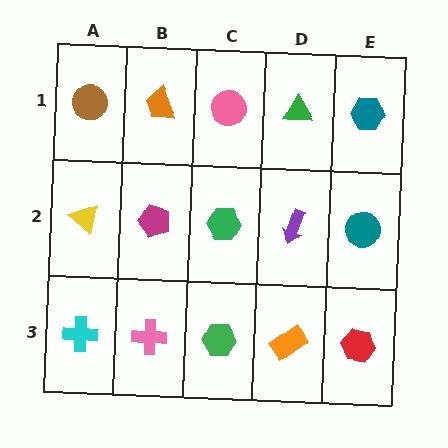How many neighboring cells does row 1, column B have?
3.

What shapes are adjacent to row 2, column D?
A green triangle (row 1, column D), an orange rectangle (row 3, column D), a green hexagon (row 2, column C), a teal circle (row 2, column E).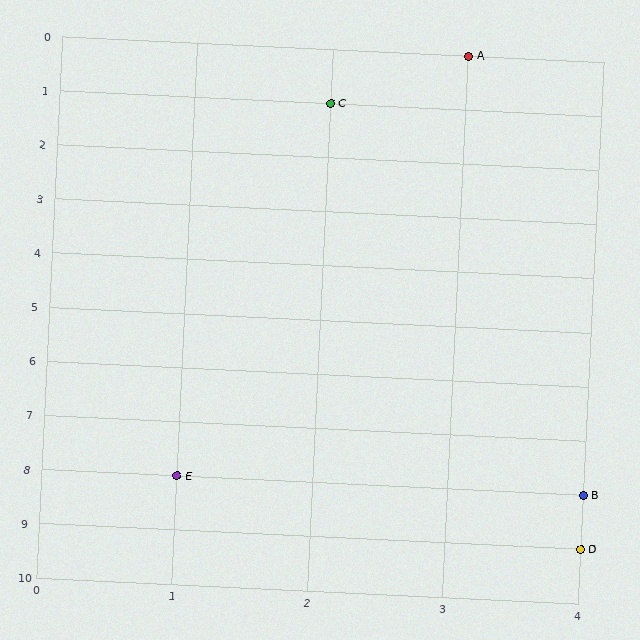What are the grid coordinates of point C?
Point C is at grid coordinates (2, 1).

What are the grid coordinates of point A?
Point A is at grid coordinates (3, 0).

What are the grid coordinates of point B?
Point B is at grid coordinates (4, 8).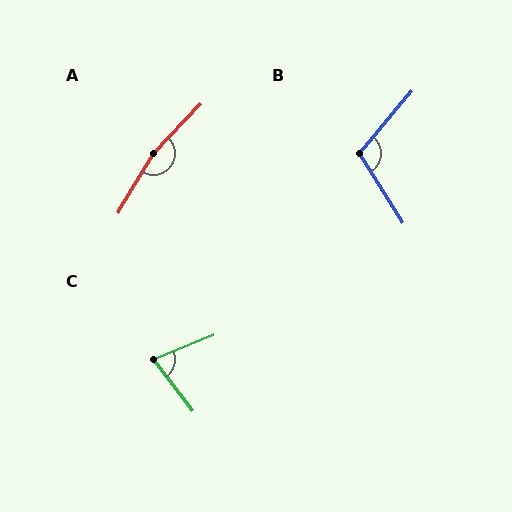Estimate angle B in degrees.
Approximately 108 degrees.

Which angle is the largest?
A, at approximately 167 degrees.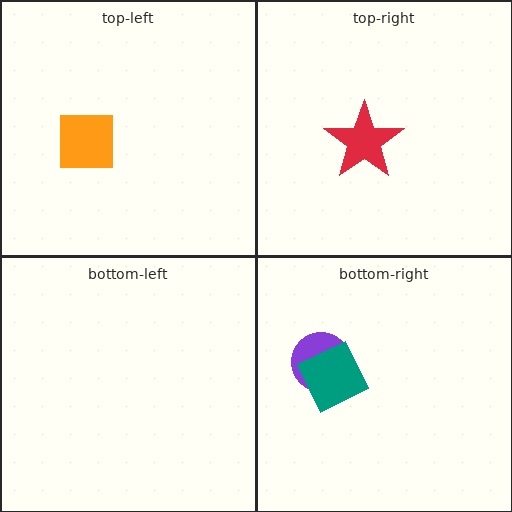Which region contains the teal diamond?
The bottom-right region.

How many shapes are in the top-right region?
1.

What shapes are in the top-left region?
The orange square.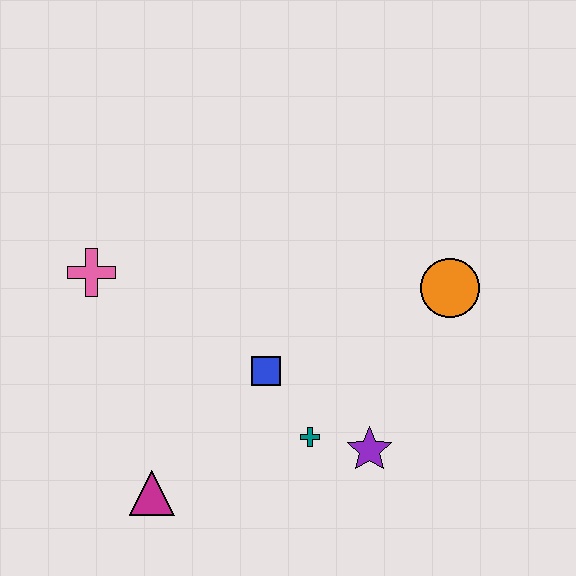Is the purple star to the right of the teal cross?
Yes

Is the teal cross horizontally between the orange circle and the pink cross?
Yes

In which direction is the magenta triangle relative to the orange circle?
The magenta triangle is to the left of the orange circle.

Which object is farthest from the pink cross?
The orange circle is farthest from the pink cross.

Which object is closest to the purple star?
The teal cross is closest to the purple star.